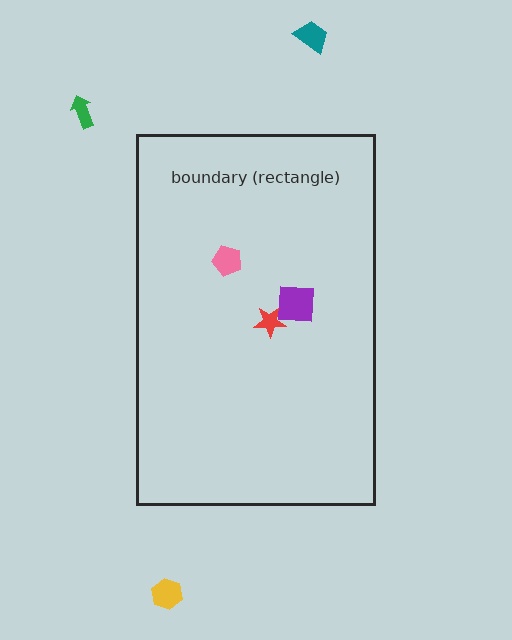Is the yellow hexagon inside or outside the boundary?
Outside.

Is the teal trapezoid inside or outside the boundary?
Outside.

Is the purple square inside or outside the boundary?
Inside.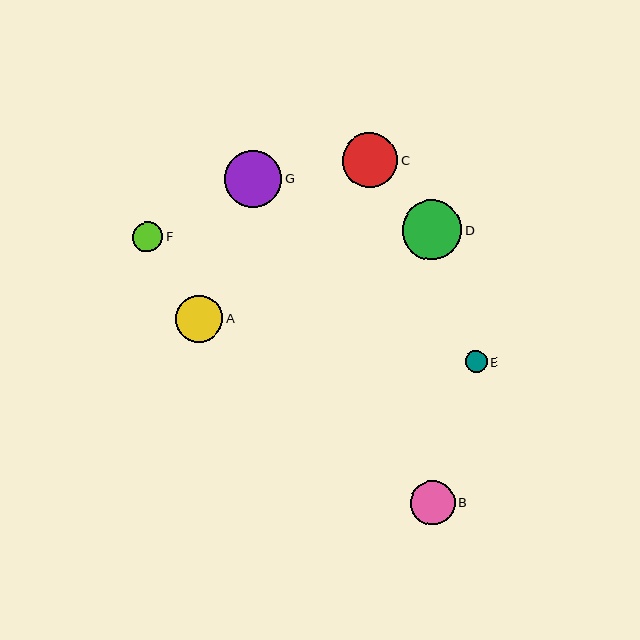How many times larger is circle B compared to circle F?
Circle B is approximately 1.5 times the size of circle F.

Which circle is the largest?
Circle D is the largest with a size of approximately 59 pixels.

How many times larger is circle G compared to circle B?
Circle G is approximately 1.3 times the size of circle B.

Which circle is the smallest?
Circle E is the smallest with a size of approximately 22 pixels.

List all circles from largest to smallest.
From largest to smallest: D, G, C, A, B, F, E.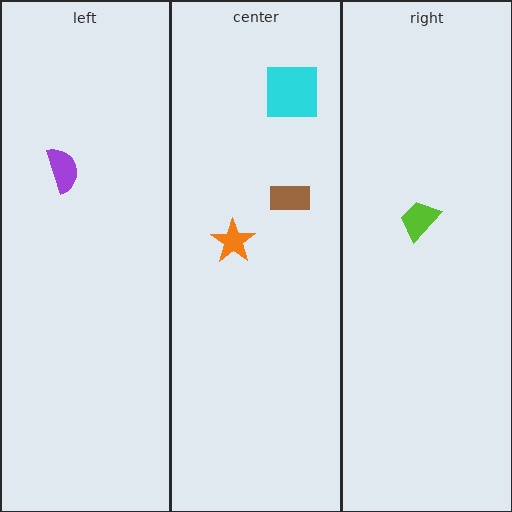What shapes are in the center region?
The brown rectangle, the orange star, the cyan square.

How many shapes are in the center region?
3.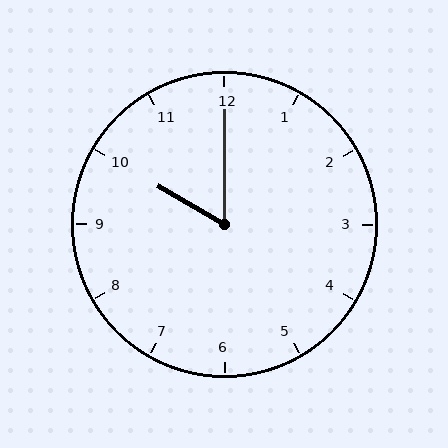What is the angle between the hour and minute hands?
Approximately 60 degrees.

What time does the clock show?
10:00.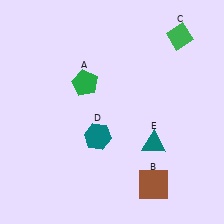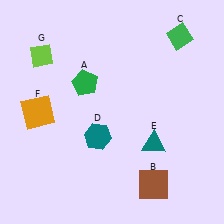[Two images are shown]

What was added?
An orange square (F), a lime diamond (G) were added in Image 2.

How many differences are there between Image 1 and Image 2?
There are 2 differences between the two images.